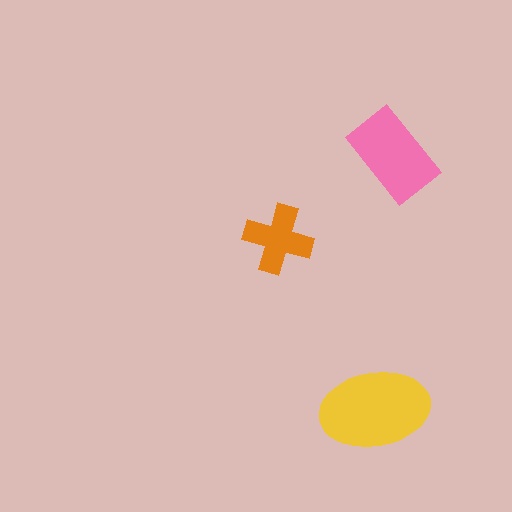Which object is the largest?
The yellow ellipse.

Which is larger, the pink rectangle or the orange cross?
The pink rectangle.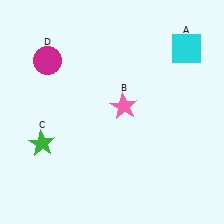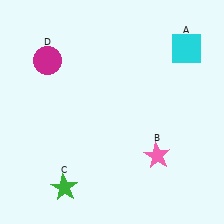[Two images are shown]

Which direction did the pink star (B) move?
The pink star (B) moved down.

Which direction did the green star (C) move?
The green star (C) moved down.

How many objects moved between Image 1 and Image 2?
2 objects moved between the two images.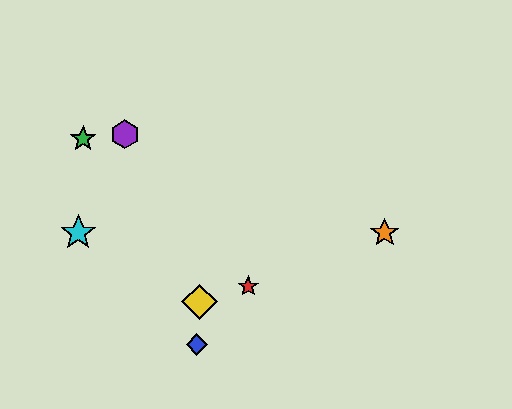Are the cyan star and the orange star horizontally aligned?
Yes, both are at y≈233.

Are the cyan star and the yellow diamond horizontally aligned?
No, the cyan star is at y≈233 and the yellow diamond is at y≈302.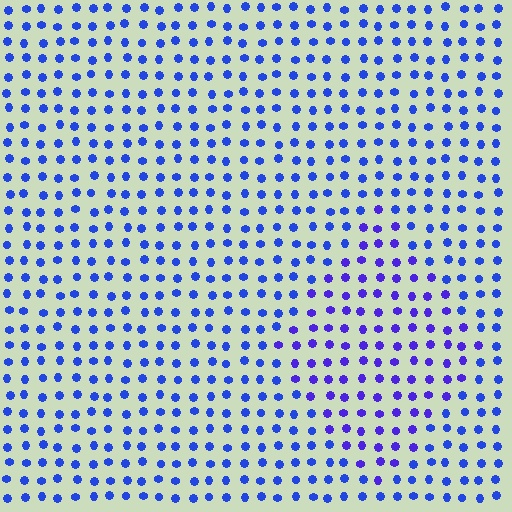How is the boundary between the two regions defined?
The boundary is defined purely by a slight shift in hue (about 24 degrees). Spacing, size, and orientation are identical on both sides.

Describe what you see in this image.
The image is filled with small blue elements in a uniform arrangement. A diamond-shaped region is visible where the elements are tinted to a slightly different hue, forming a subtle color boundary.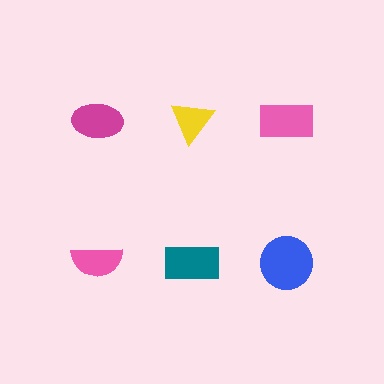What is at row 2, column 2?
A teal rectangle.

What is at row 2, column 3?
A blue circle.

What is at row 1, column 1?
A magenta ellipse.